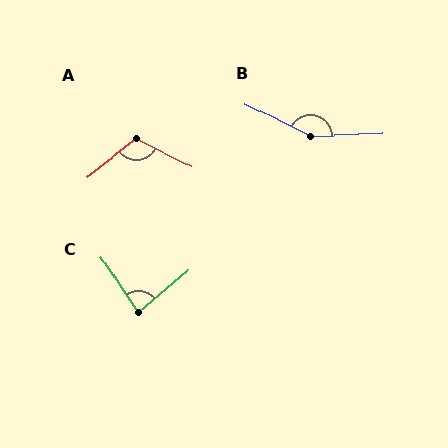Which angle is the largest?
B, at approximately 151 degrees.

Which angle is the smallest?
C, at approximately 83 degrees.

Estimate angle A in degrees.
Approximately 115 degrees.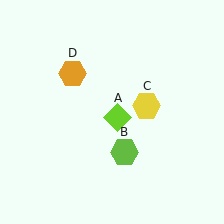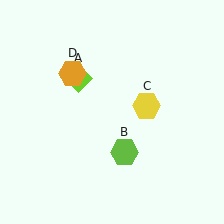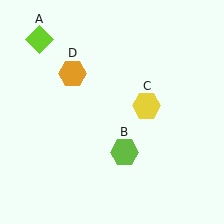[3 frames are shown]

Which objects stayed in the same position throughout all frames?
Lime hexagon (object B) and yellow hexagon (object C) and orange hexagon (object D) remained stationary.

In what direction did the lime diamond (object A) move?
The lime diamond (object A) moved up and to the left.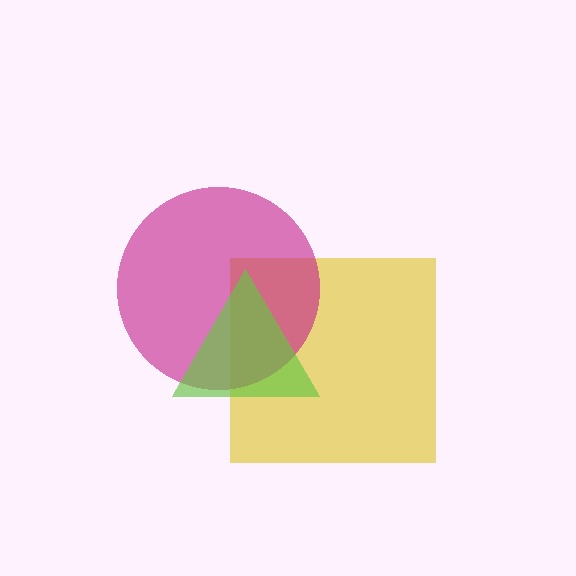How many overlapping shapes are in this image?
There are 3 overlapping shapes in the image.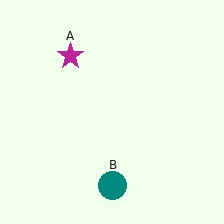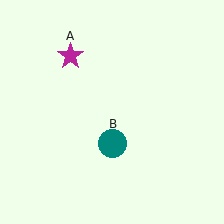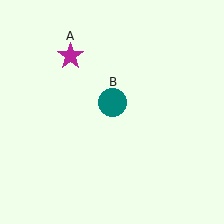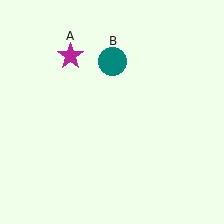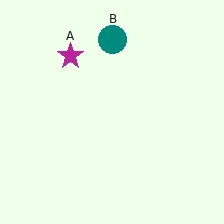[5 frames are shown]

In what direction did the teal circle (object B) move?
The teal circle (object B) moved up.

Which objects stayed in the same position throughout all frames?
Magenta star (object A) remained stationary.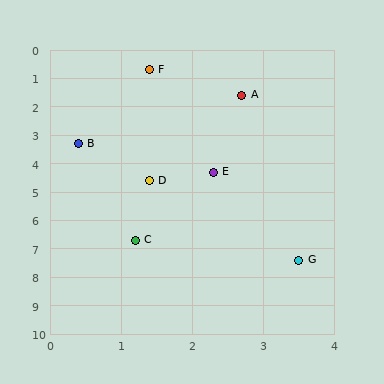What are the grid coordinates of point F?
Point F is at approximately (1.4, 0.7).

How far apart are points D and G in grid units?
Points D and G are about 3.5 grid units apart.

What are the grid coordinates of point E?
Point E is at approximately (2.3, 4.3).